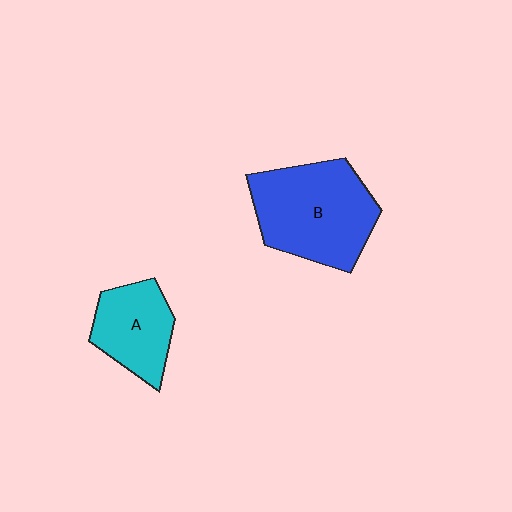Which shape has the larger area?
Shape B (blue).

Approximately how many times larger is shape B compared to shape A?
Approximately 1.7 times.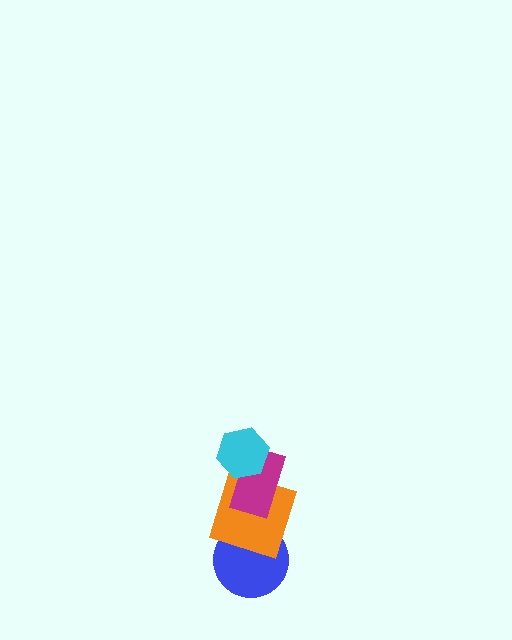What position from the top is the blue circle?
The blue circle is 4th from the top.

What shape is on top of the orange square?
The magenta rectangle is on top of the orange square.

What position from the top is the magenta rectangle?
The magenta rectangle is 2nd from the top.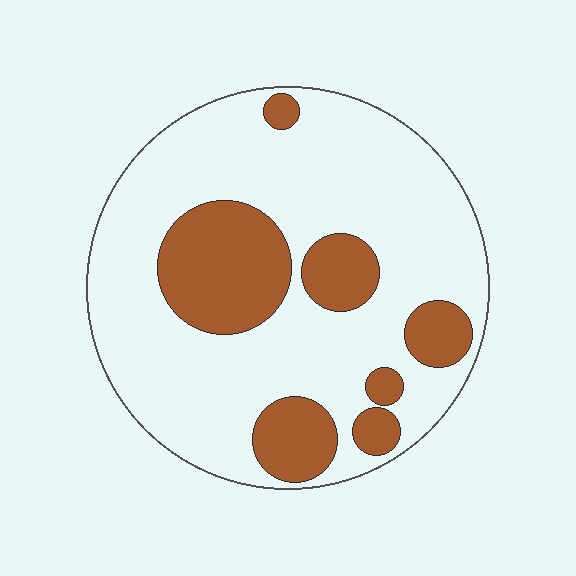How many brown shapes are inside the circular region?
7.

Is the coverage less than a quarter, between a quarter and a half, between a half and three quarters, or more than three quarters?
Between a quarter and a half.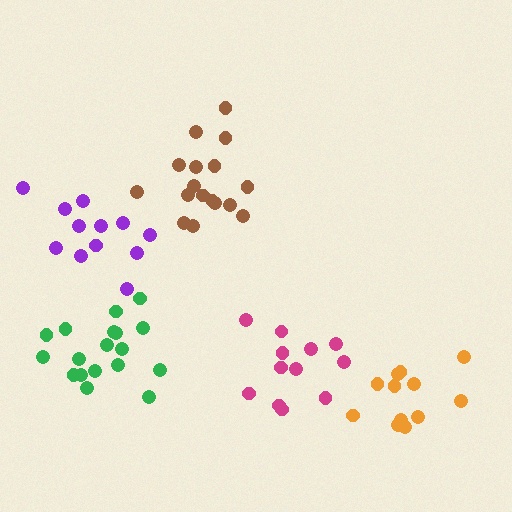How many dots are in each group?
Group 1: 12 dots, Group 2: 12 dots, Group 3: 17 dots, Group 4: 12 dots, Group 5: 18 dots (71 total).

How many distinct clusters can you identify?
There are 5 distinct clusters.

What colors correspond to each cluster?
The clusters are colored: orange, magenta, brown, purple, green.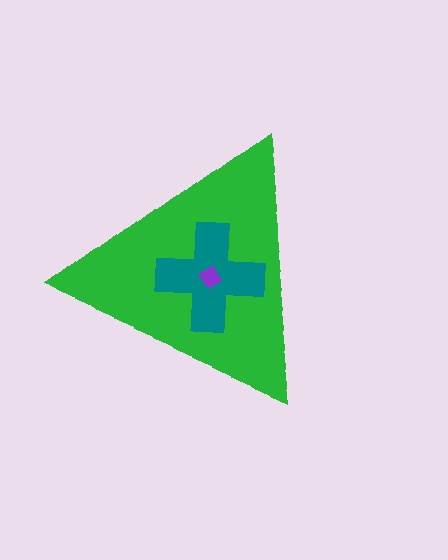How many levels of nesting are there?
3.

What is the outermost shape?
The green triangle.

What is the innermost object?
The purple diamond.